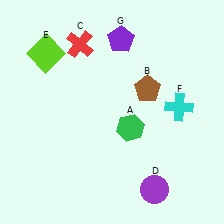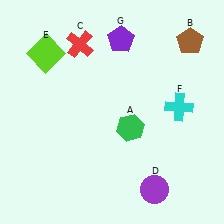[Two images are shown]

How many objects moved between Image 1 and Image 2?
1 object moved between the two images.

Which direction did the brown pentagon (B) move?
The brown pentagon (B) moved up.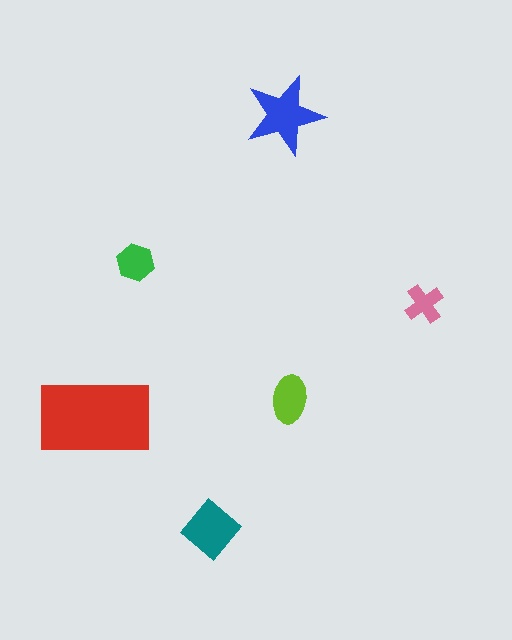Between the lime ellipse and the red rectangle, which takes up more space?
The red rectangle.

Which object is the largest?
The red rectangle.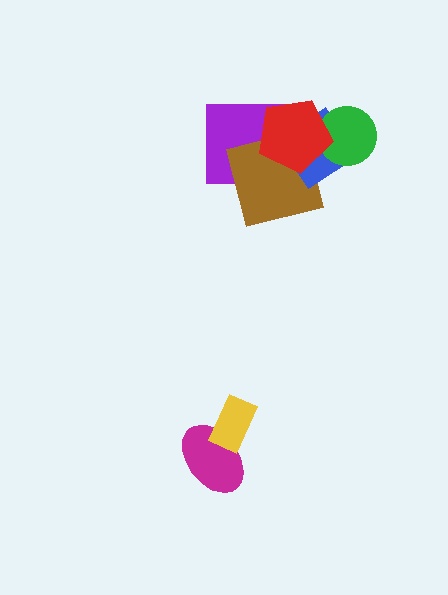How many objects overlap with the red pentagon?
4 objects overlap with the red pentagon.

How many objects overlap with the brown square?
3 objects overlap with the brown square.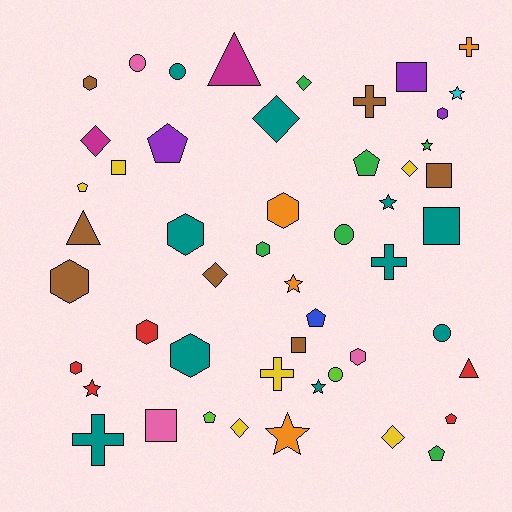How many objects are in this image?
There are 50 objects.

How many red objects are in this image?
There are 5 red objects.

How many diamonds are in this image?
There are 7 diamonds.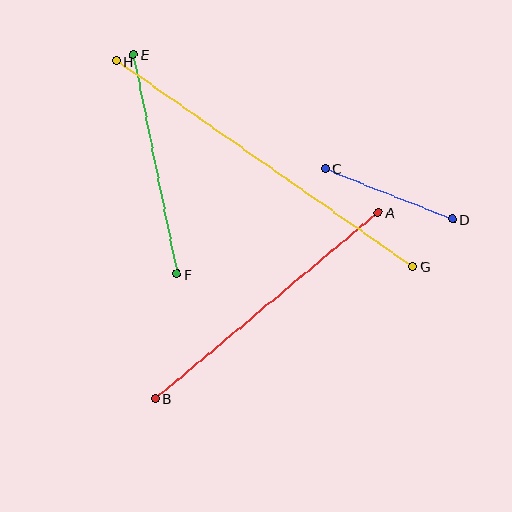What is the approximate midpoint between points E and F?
The midpoint is at approximately (155, 165) pixels.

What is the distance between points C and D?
The distance is approximately 137 pixels.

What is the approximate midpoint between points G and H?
The midpoint is at approximately (264, 164) pixels.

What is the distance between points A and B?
The distance is approximately 290 pixels.